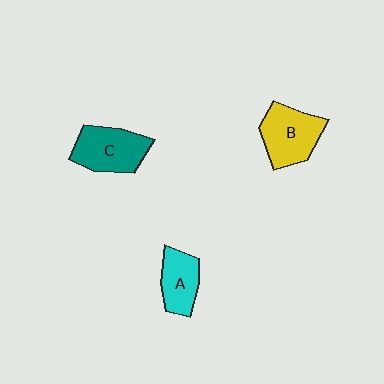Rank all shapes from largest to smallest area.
From largest to smallest: B (yellow), C (teal), A (cyan).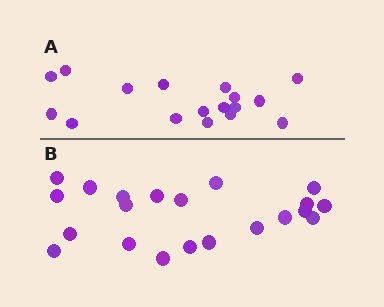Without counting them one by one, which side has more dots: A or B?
Region B (the bottom region) has more dots.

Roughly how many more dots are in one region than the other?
Region B has about 4 more dots than region A.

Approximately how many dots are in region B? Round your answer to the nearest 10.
About 20 dots. (The exact count is 21, which rounds to 20.)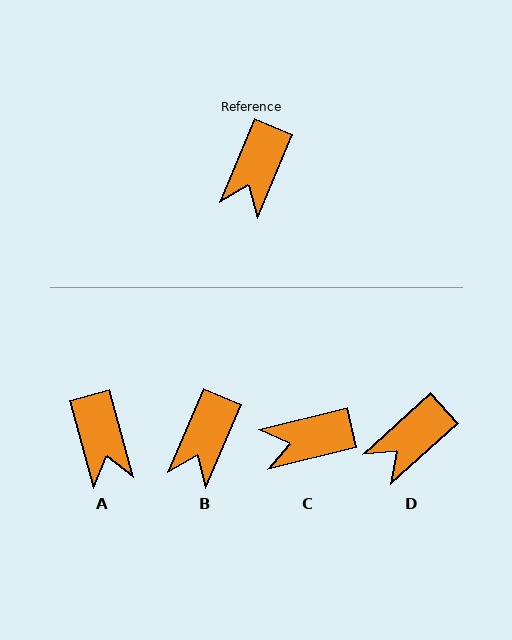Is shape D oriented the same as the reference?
No, it is off by about 25 degrees.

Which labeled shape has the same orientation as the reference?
B.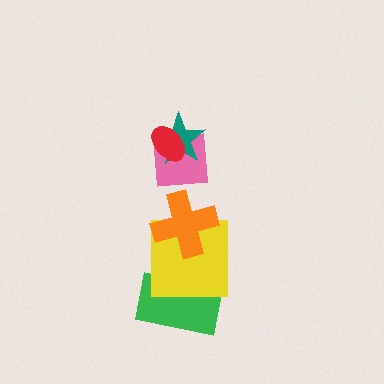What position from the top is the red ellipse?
The red ellipse is 1st from the top.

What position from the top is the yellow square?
The yellow square is 5th from the top.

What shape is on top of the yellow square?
The orange cross is on top of the yellow square.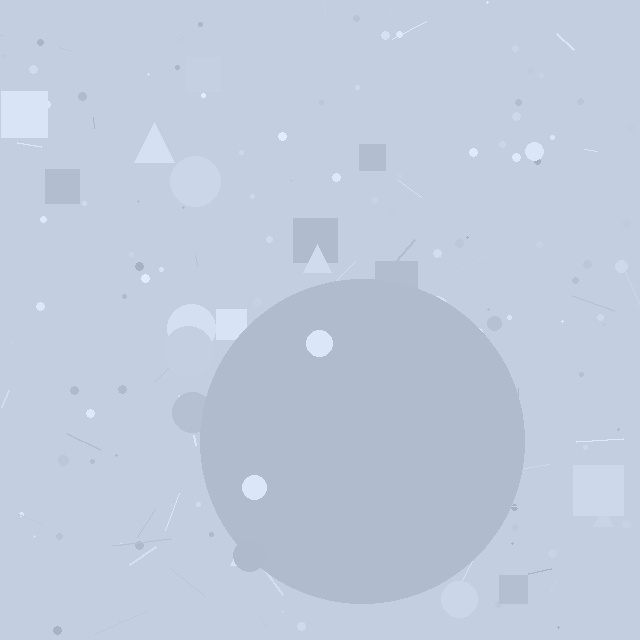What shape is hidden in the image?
A circle is hidden in the image.